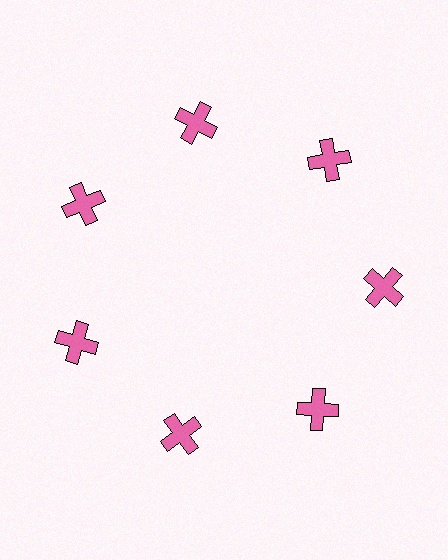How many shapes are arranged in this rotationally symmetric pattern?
There are 7 shapes, arranged in 7 groups of 1.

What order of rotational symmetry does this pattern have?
This pattern has 7-fold rotational symmetry.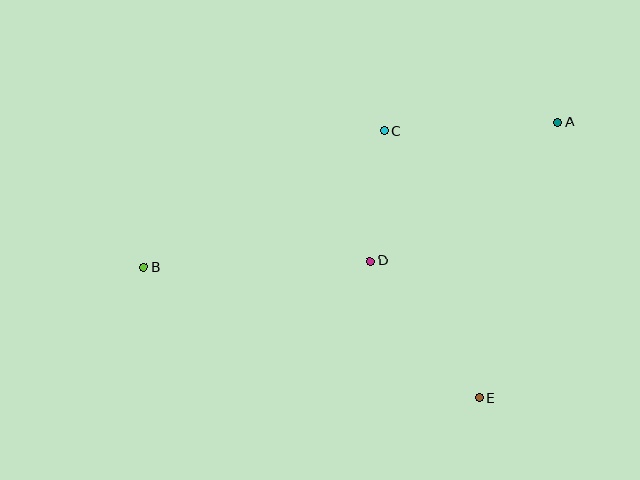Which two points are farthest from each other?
Points A and B are farthest from each other.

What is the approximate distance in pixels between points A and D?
The distance between A and D is approximately 233 pixels.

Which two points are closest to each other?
Points C and D are closest to each other.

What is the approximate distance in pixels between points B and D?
The distance between B and D is approximately 227 pixels.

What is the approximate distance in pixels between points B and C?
The distance between B and C is approximately 277 pixels.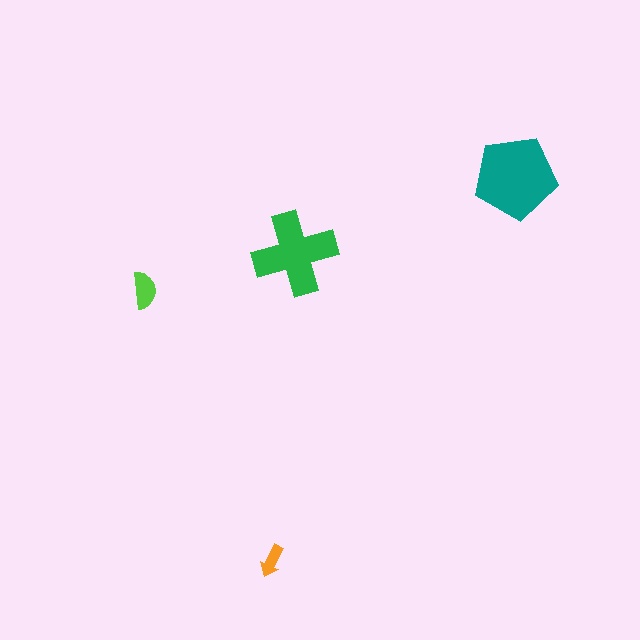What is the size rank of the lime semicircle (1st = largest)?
3rd.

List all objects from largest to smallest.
The teal pentagon, the green cross, the lime semicircle, the orange arrow.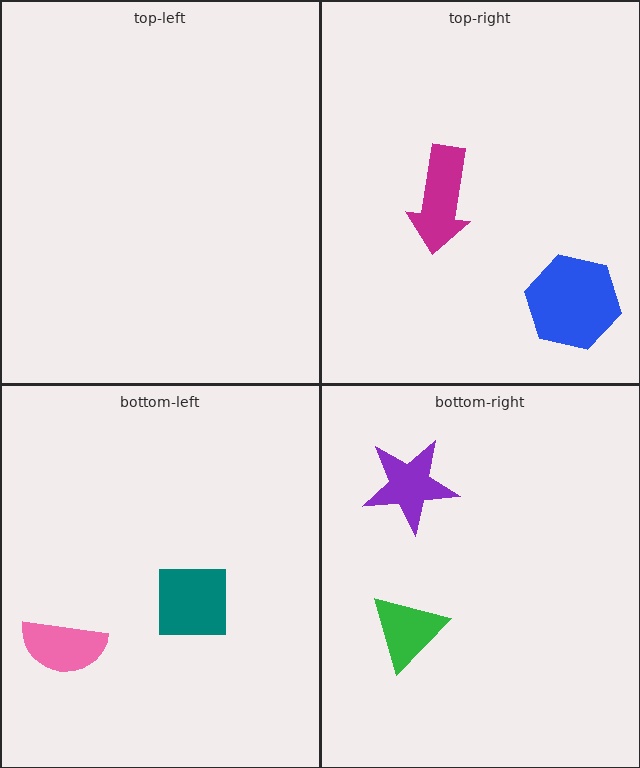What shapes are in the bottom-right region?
The purple star, the green triangle.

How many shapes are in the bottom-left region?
2.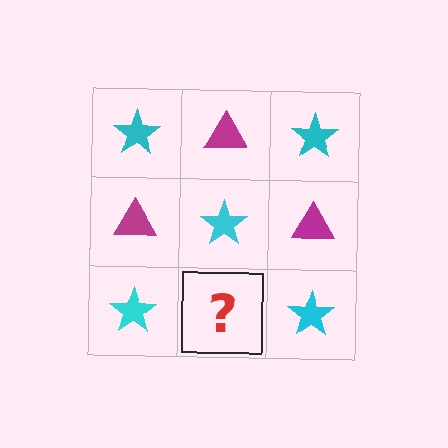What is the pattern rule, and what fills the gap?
The rule is that it alternates cyan star and magenta triangle in a checkerboard pattern. The gap should be filled with a magenta triangle.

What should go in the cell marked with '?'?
The missing cell should contain a magenta triangle.